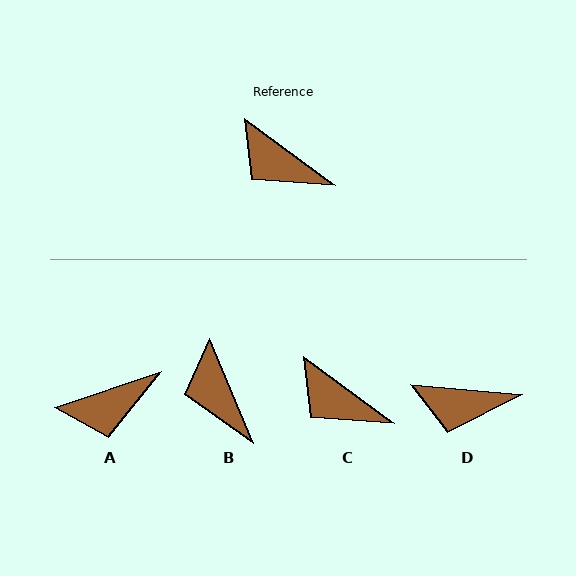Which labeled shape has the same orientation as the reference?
C.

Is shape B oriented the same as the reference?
No, it is off by about 31 degrees.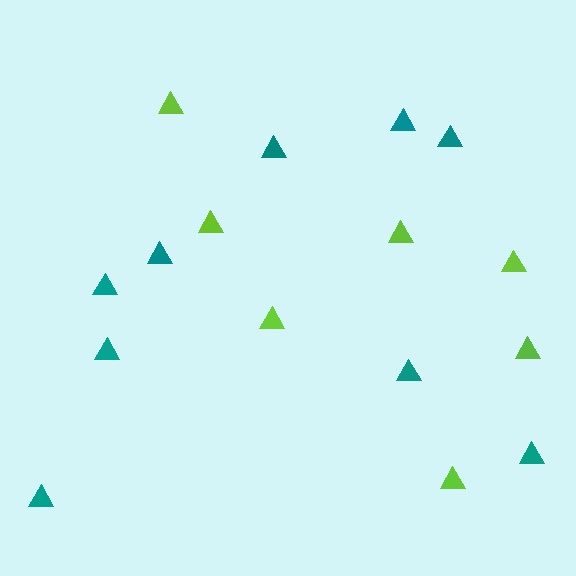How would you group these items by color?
There are 2 groups: one group of lime triangles (7) and one group of teal triangles (9).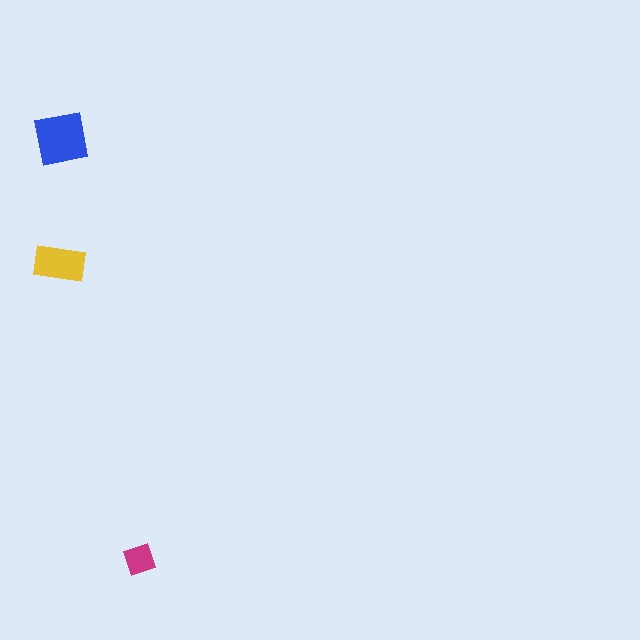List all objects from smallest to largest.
The magenta square, the yellow rectangle, the blue square.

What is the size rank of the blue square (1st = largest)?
1st.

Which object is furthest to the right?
The magenta square is rightmost.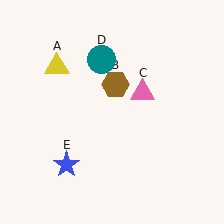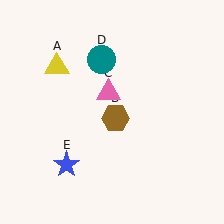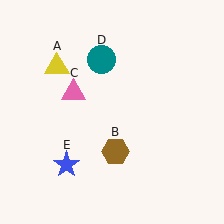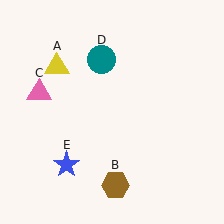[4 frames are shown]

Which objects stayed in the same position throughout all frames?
Yellow triangle (object A) and teal circle (object D) and blue star (object E) remained stationary.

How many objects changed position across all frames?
2 objects changed position: brown hexagon (object B), pink triangle (object C).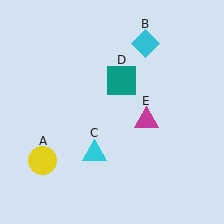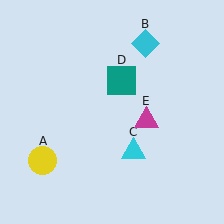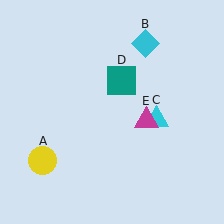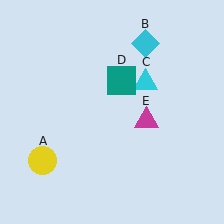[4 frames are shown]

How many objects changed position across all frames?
1 object changed position: cyan triangle (object C).